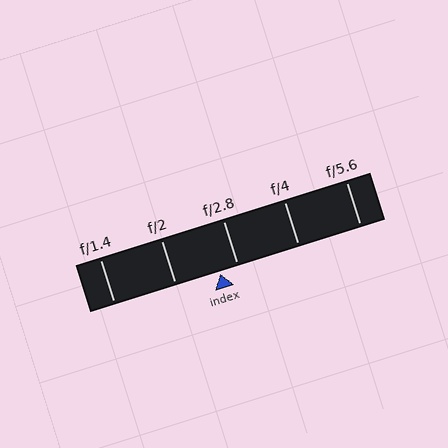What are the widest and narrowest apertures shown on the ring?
The widest aperture shown is f/1.4 and the narrowest is f/5.6.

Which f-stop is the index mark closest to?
The index mark is closest to f/2.8.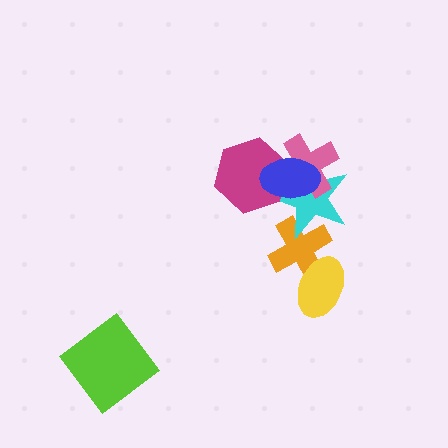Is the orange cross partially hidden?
Yes, it is partially covered by another shape.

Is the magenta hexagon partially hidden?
Yes, it is partially covered by another shape.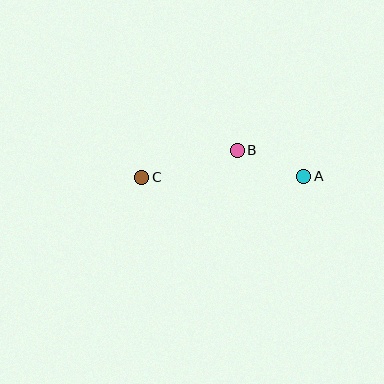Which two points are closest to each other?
Points A and B are closest to each other.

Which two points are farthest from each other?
Points A and C are farthest from each other.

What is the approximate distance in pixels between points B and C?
The distance between B and C is approximately 99 pixels.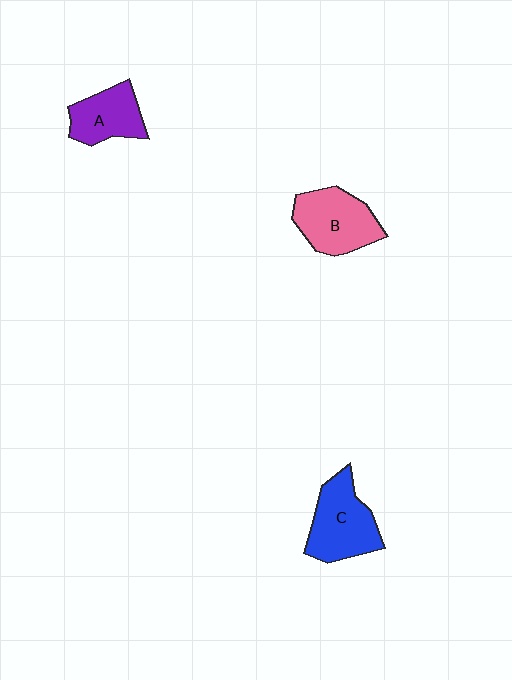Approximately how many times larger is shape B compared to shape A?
Approximately 1.3 times.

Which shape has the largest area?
Shape C (blue).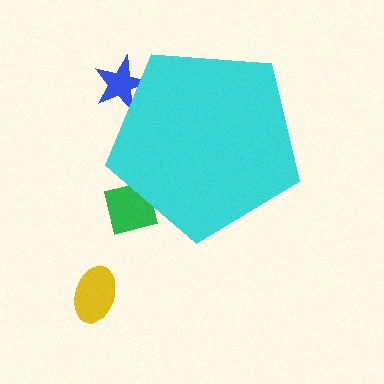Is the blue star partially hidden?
Yes, the blue star is partially hidden behind the cyan pentagon.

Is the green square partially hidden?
Yes, the green square is partially hidden behind the cyan pentagon.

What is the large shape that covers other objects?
A cyan pentagon.